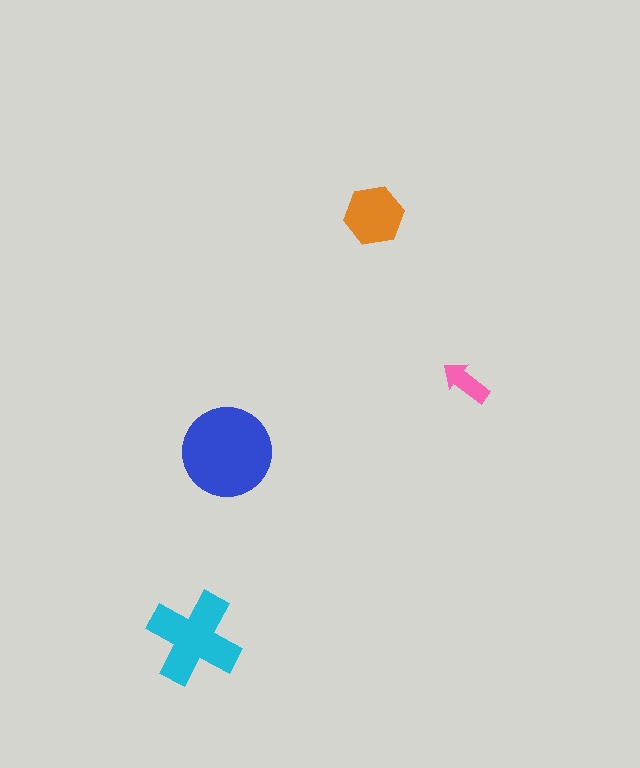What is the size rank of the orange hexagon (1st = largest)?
3rd.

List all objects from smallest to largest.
The pink arrow, the orange hexagon, the cyan cross, the blue circle.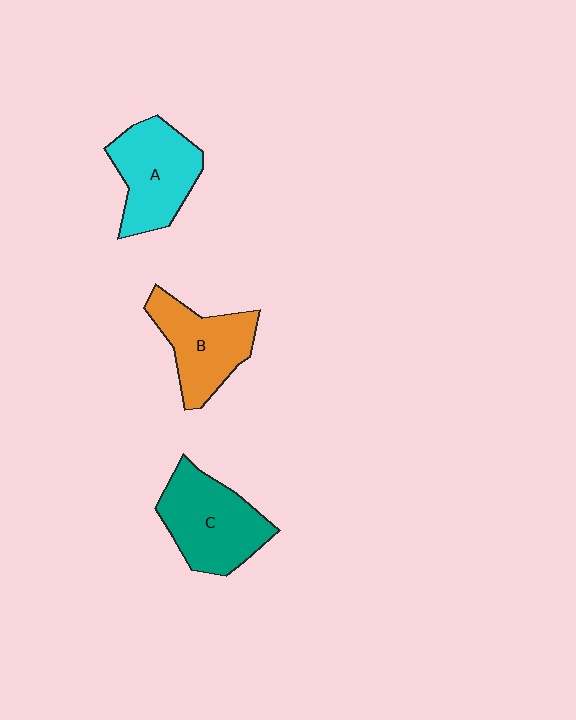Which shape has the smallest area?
Shape B (orange).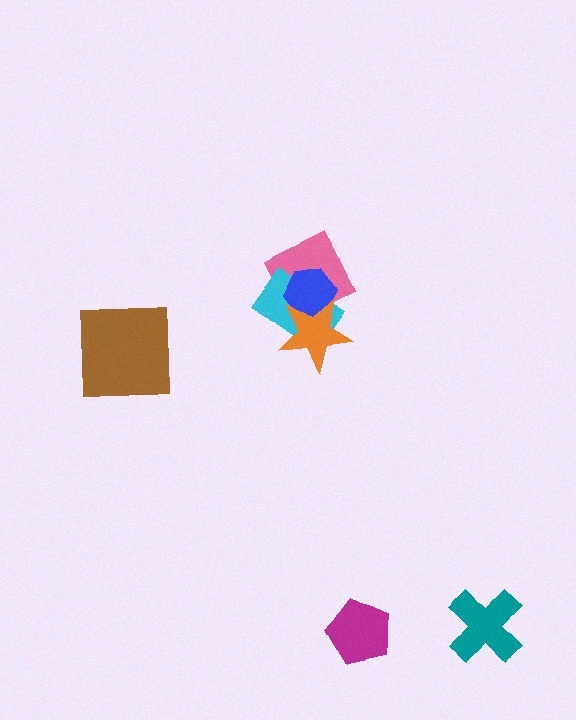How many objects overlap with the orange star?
3 objects overlap with the orange star.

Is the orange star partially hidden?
No, no other shape covers it.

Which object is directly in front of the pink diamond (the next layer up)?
The cyan rectangle is directly in front of the pink diamond.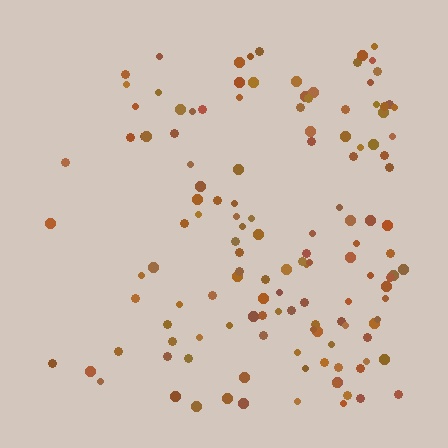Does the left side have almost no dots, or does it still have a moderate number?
Still a moderate number, just noticeably fewer than the right.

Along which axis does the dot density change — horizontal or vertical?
Horizontal.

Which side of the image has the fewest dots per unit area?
The left.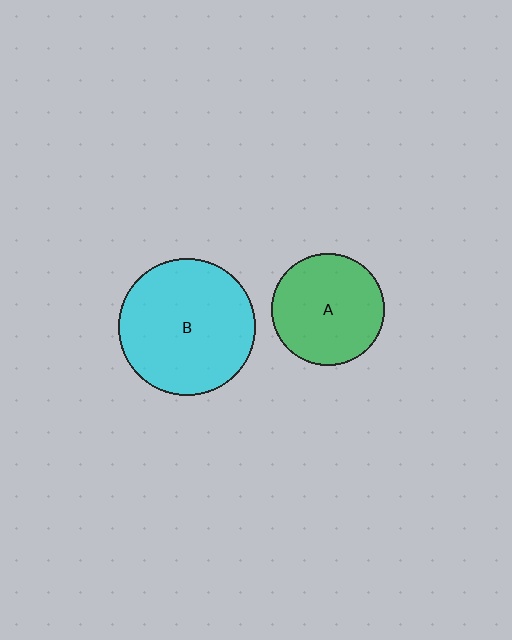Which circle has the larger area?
Circle B (cyan).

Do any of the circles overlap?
No, none of the circles overlap.